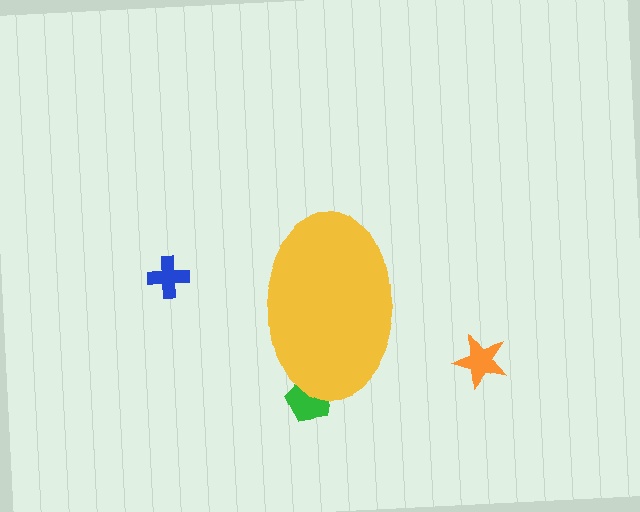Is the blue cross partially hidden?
No, the blue cross is fully visible.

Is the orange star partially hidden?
No, the orange star is fully visible.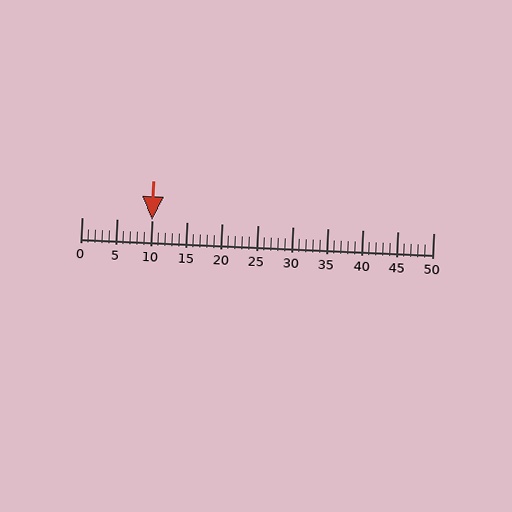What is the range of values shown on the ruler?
The ruler shows values from 0 to 50.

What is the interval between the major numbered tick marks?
The major tick marks are spaced 5 units apart.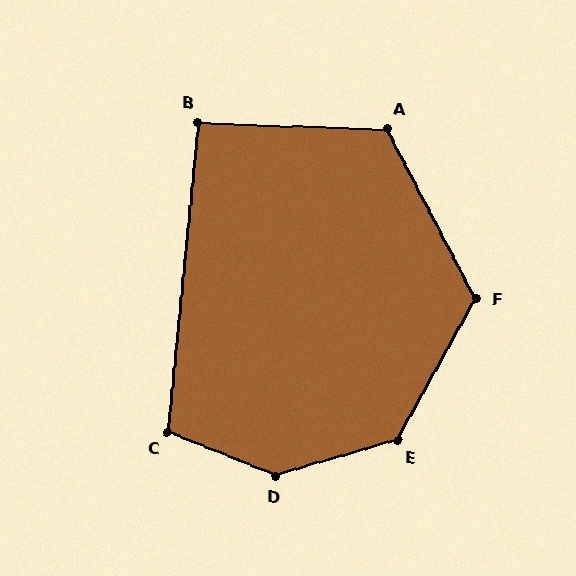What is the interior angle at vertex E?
Approximately 135 degrees (obtuse).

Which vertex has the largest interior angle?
D, at approximately 142 degrees.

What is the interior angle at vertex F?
Approximately 124 degrees (obtuse).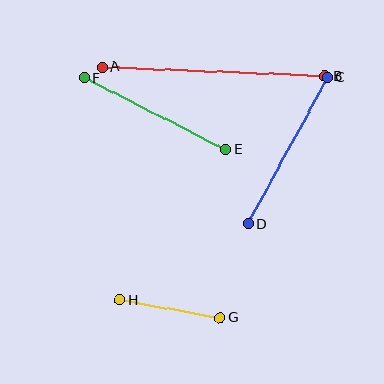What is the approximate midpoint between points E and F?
The midpoint is at approximately (155, 114) pixels.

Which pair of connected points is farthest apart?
Points A and B are farthest apart.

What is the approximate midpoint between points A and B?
The midpoint is at approximately (213, 71) pixels.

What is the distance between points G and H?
The distance is approximately 102 pixels.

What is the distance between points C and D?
The distance is approximately 166 pixels.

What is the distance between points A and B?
The distance is approximately 223 pixels.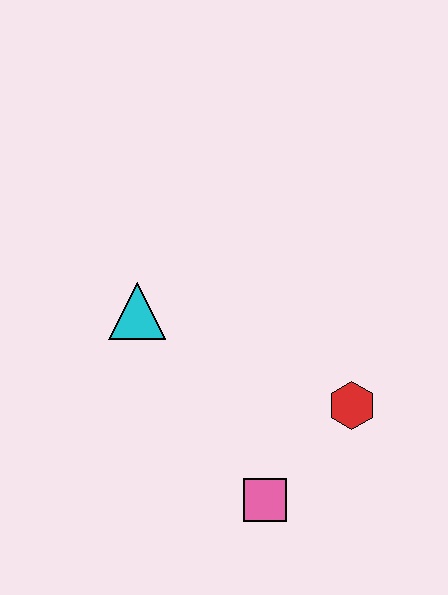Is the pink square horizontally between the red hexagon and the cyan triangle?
Yes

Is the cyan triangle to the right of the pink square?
No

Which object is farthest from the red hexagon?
The cyan triangle is farthest from the red hexagon.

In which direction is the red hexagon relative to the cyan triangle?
The red hexagon is to the right of the cyan triangle.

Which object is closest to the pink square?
The red hexagon is closest to the pink square.